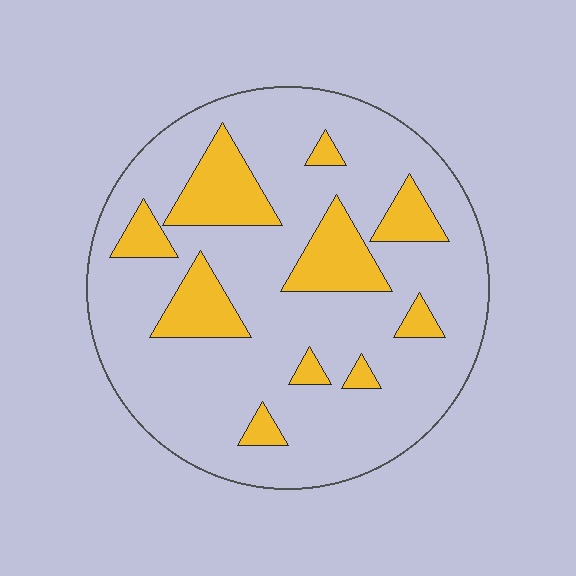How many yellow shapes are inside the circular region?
10.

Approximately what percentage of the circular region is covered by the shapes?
Approximately 20%.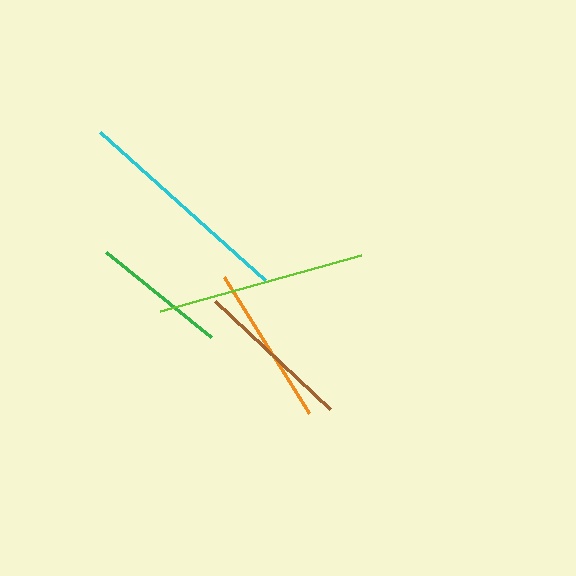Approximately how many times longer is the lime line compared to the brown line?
The lime line is approximately 1.3 times the length of the brown line.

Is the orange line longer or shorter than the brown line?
The orange line is longer than the brown line.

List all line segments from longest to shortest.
From longest to shortest: cyan, lime, orange, brown, green.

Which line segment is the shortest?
The green line is the shortest at approximately 136 pixels.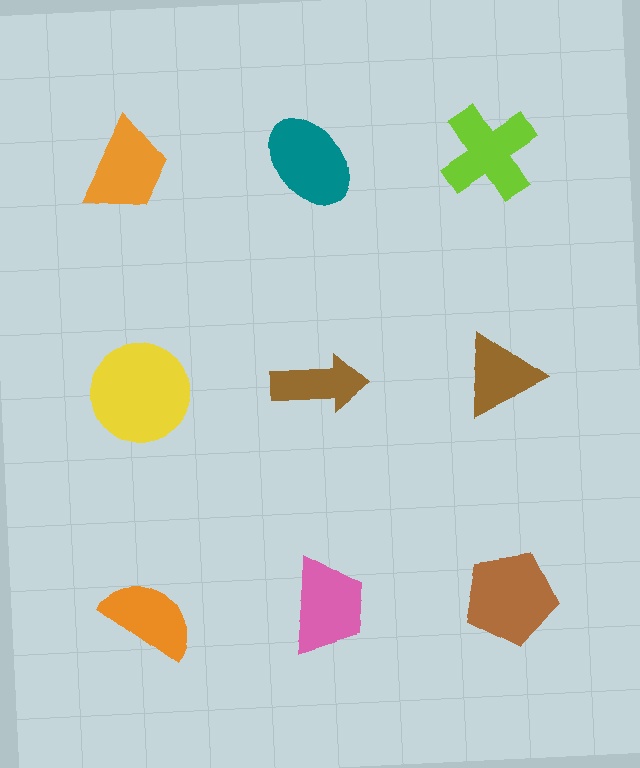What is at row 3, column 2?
A pink trapezoid.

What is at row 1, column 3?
A lime cross.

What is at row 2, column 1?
A yellow circle.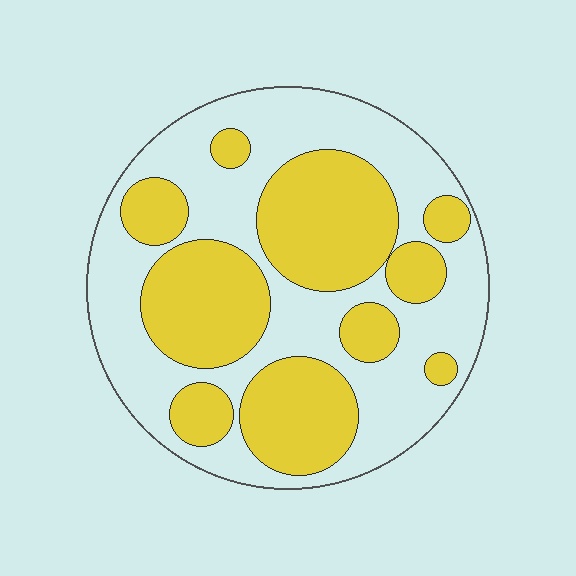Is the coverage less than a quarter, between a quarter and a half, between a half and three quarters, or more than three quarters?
Between a quarter and a half.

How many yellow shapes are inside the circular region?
10.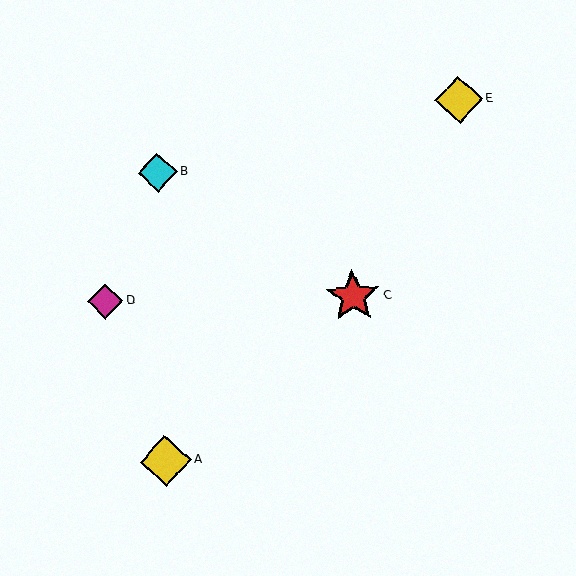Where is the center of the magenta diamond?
The center of the magenta diamond is at (105, 301).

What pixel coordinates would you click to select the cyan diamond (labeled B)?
Click at (158, 172) to select the cyan diamond B.